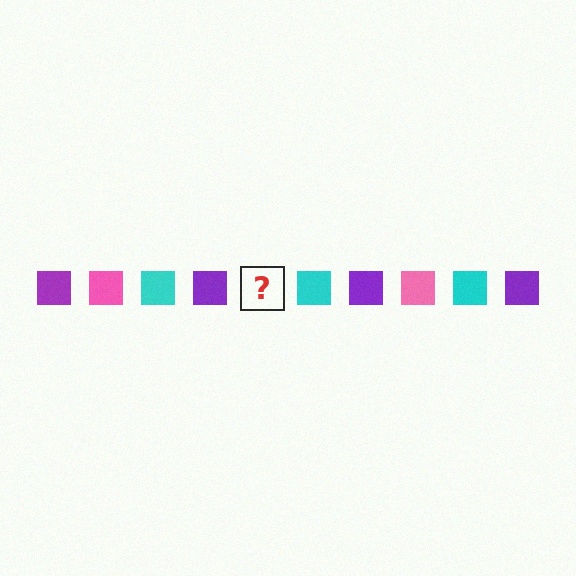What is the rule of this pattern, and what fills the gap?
The rule is that the pattern cycles through purple, pink, cyan squares. The gap should be filled with a pink square.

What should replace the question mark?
The question mark should be replaced with a pink square.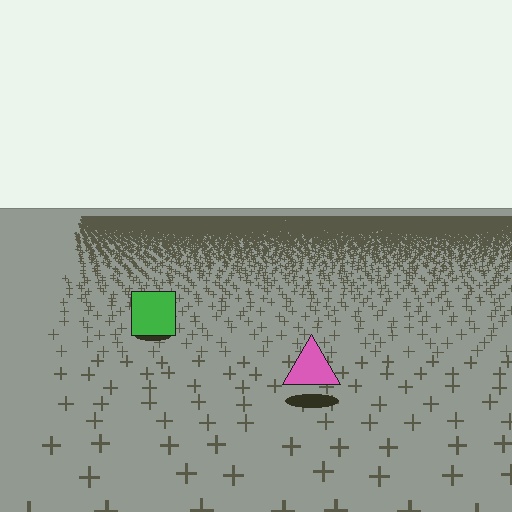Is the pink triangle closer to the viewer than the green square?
Yes. The pink triangle is closer — you can tell from the texture gradient: the ground texture is coarser near it.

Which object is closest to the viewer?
The pink triangle is closest. The texture marks near it are larger and more spread out.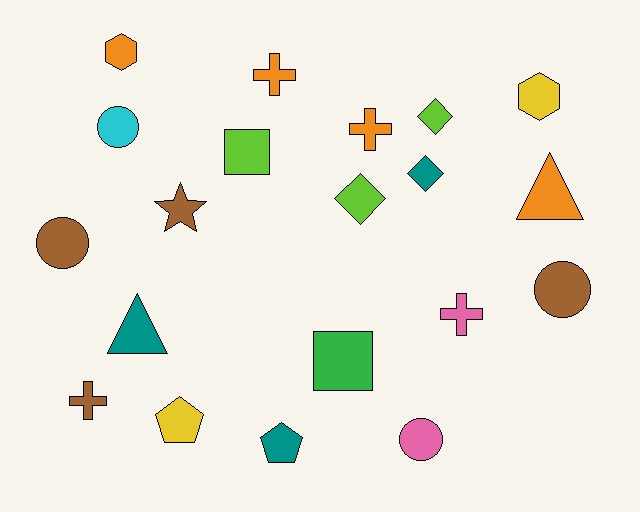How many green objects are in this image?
There is 1 green object.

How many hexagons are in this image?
There are 2 hexagons.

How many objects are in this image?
There are 20 objects.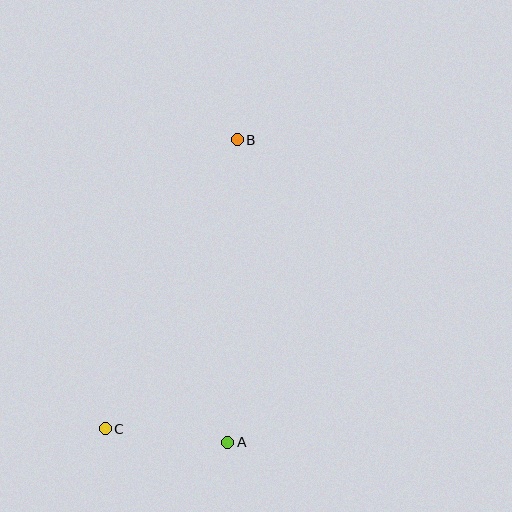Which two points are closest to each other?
Points A and C are closest to each other.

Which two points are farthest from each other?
Points B and C are farthest from each other.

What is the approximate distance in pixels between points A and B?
The distance between A and B is approximately 303 pixels.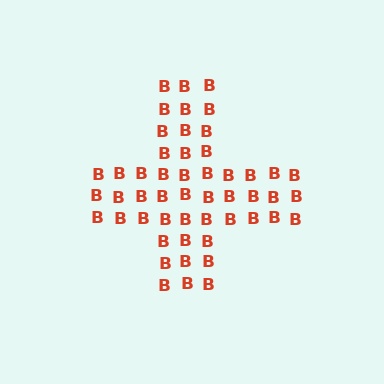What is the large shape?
The large shape is a cross.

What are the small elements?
The small elements are letter B's.